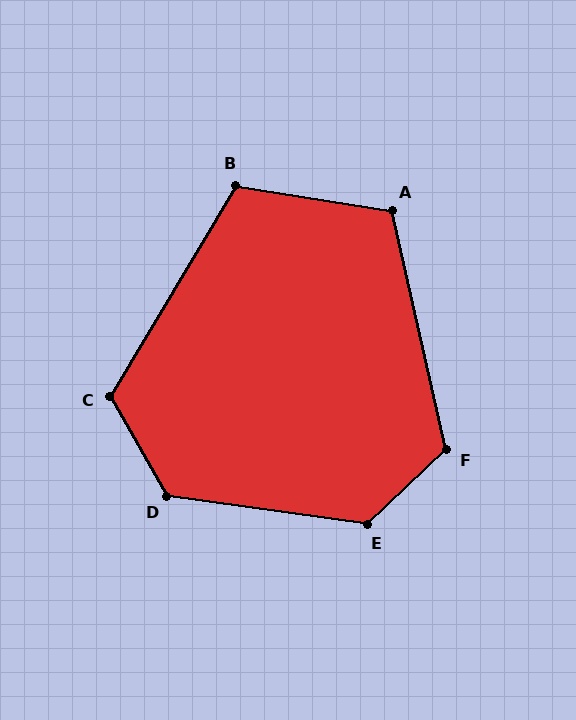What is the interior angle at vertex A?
Approximately 112 degrees (obtuse).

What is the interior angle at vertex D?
Approximately 128 degrees (obtuse).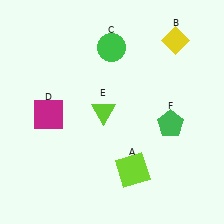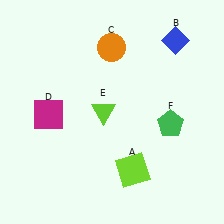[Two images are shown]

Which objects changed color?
B changed from yellow to blue. C changed from green to orange.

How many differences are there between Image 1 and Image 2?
There are 2 differences between the two images.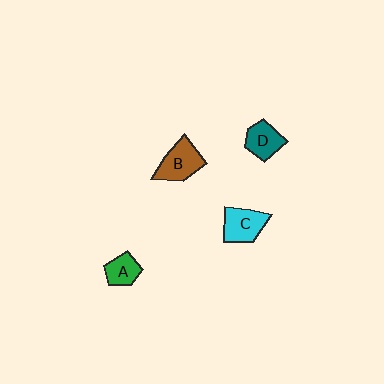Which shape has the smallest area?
Shape A (green).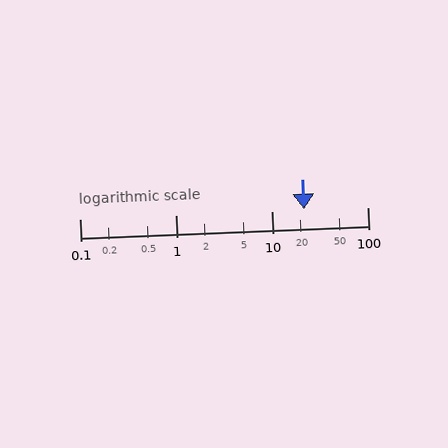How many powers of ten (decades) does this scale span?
The scale spans 3 decades, from 0.1 to 100.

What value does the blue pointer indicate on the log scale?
The pointer indicates approximately 22.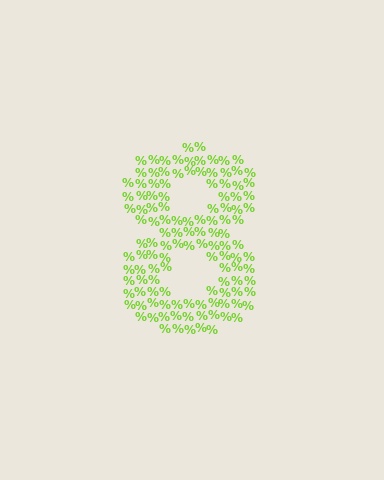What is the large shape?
The large shape is the digit 8.